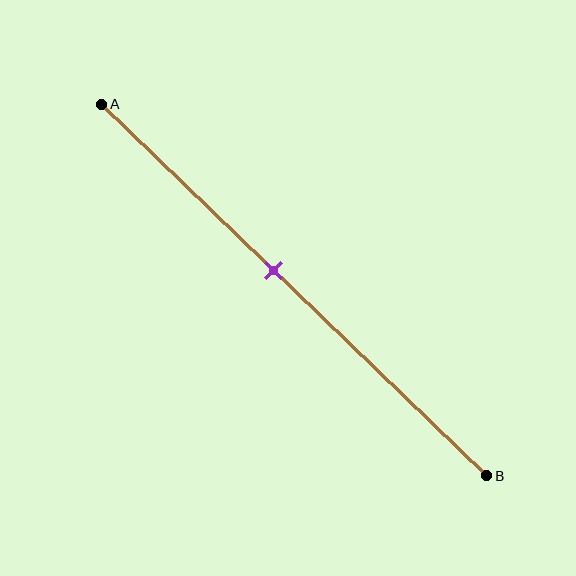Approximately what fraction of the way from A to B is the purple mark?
The purple mark is approximately 45% of the way from A to B.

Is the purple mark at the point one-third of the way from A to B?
No, the mark is at about 45% from A, not at the 33% one-third point.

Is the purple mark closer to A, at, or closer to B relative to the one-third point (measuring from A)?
The purple mark is closer to point B than the one-third point of segment AB.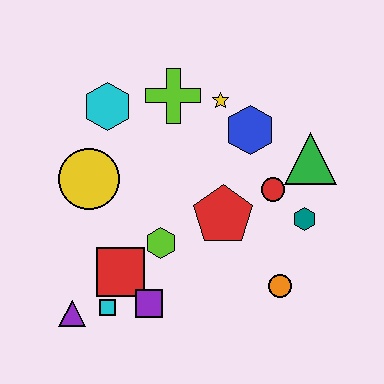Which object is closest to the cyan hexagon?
The lime cross is closest to the cyan hexagon.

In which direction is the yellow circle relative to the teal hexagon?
The yellow circle is to the left of the teal hexagon.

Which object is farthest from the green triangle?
The purple triangle is farthest from the green triangle.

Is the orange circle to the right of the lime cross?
Yes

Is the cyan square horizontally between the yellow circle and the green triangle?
Yes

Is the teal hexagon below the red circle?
Yes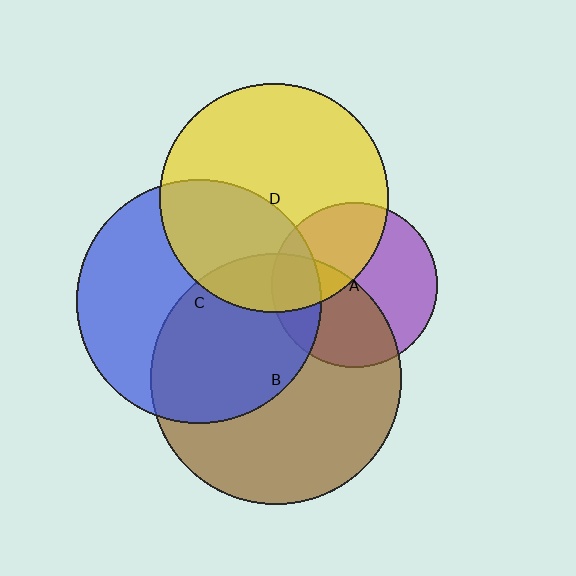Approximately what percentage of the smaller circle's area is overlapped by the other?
Approximately 15%.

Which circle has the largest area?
Circle B (brown).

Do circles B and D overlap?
Yes.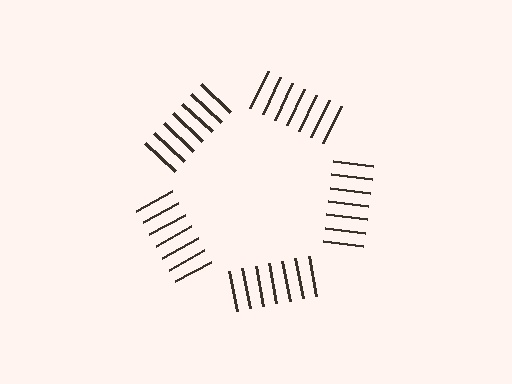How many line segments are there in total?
35 — 7 along each of the 5 edges.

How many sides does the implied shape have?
5 sides — the line-ends trace a pentagon.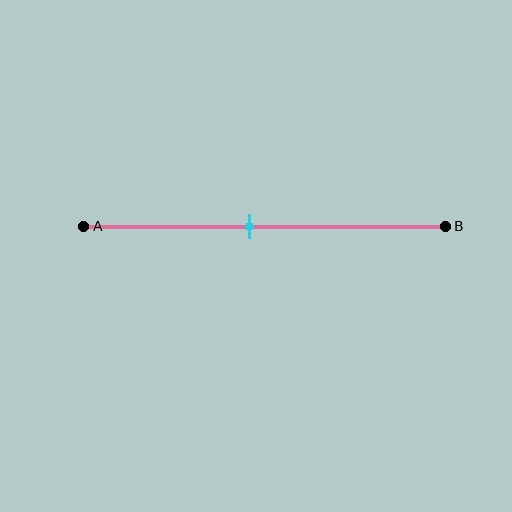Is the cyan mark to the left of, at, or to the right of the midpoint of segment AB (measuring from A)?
The cyan mark is to the left of the midpoint of segment AB.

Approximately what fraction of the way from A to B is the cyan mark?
The cyan mark is approximately 45% of the way from A to B.